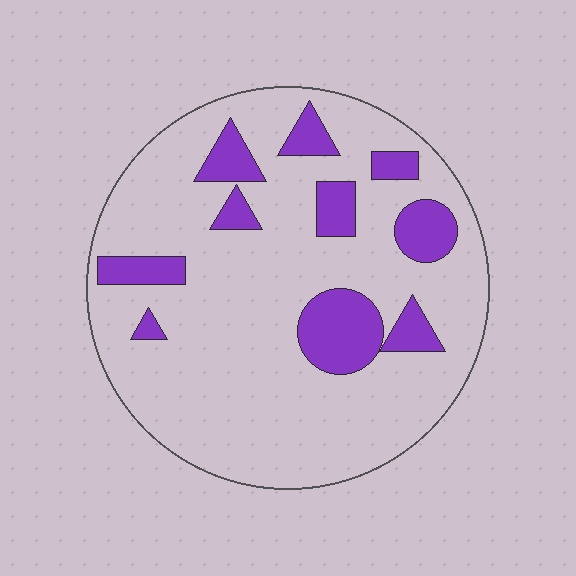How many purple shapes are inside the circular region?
10.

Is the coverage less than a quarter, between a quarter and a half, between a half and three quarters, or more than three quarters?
Less than a quarter.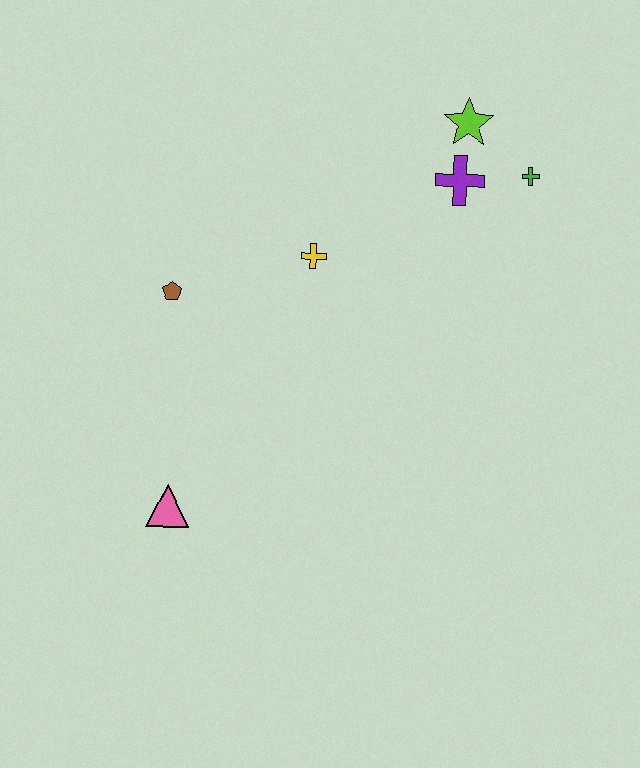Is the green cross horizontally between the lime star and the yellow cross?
No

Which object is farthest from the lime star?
The pink triangle is farthest from the lime star.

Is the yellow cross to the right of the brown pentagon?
Yes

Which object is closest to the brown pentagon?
The yellow cross is closest to the brown pentagon.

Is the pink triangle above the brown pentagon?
No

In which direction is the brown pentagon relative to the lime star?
The brown pentagon is to the left of the lime star.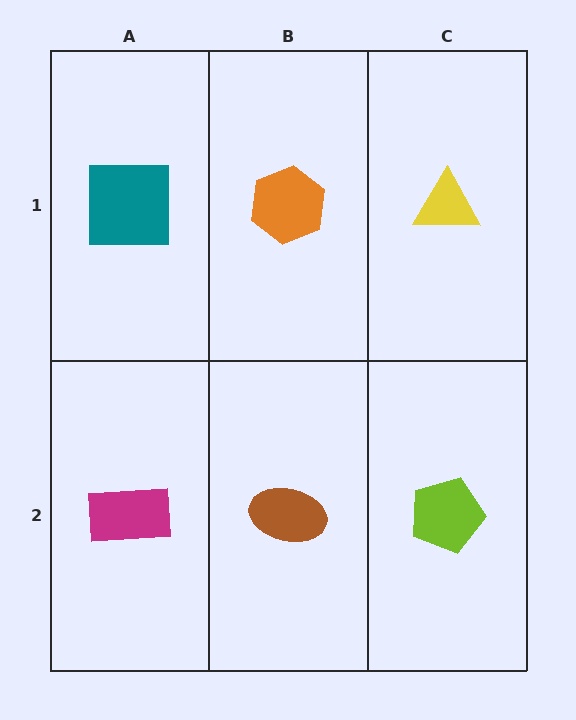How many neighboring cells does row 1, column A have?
2.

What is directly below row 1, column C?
A lime pentagon.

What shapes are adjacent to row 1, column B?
A brown ellipse (row 2, column B), a teal square (row 1, column A), a yellow triangle (row 1, column C).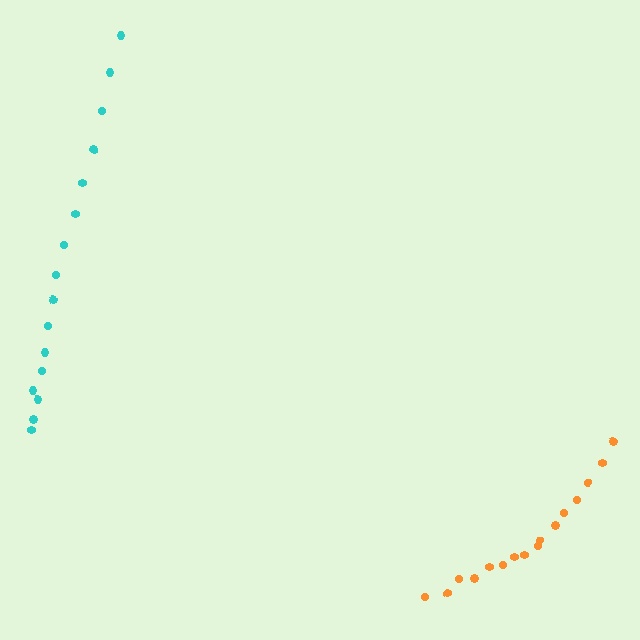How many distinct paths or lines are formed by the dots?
There are 2 distinct paths.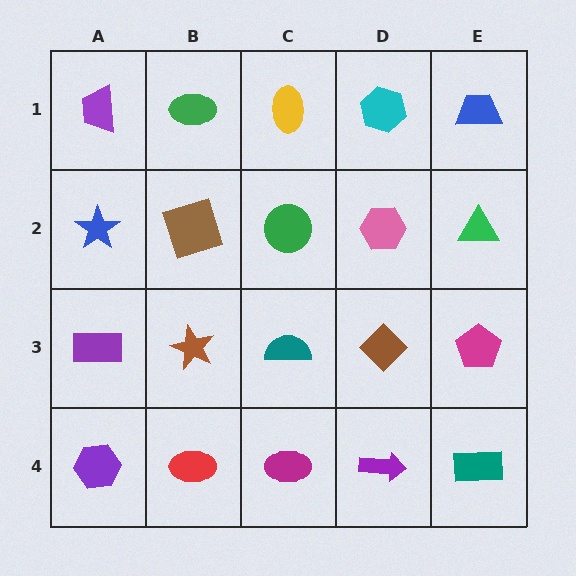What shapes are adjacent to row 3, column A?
A blue star (row 2, column A), a purple hexagon (row 4, column A), a brown star (row 3, column B).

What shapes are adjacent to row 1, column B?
A brown square (row 2, column B), a purple trapezoid (row 1, column A), a yellow ellipse (row 1, column C).